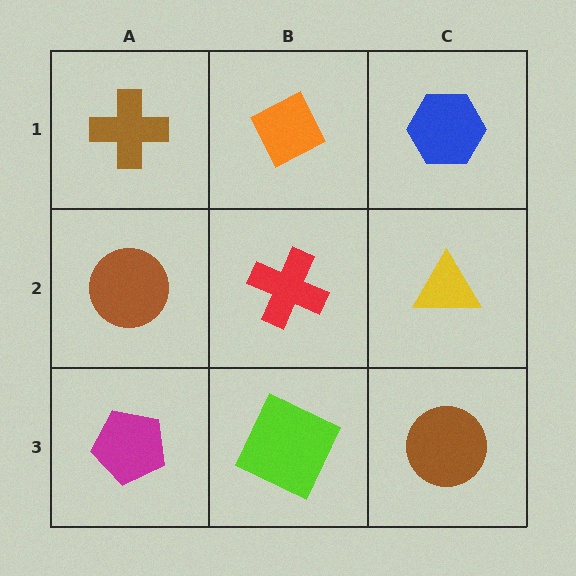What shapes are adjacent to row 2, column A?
A brown cross (row 1, column A), a magenta pentagon (row 3, column A), a red cross (row 2, column B).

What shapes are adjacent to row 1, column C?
A yellow triangle (row 2, column C), an orange diamond (row 1, column B).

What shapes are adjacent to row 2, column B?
An orange diamond (row 1, column B), a lime square (row 3, column B), a brown circle (row 2, column A), a yellow triangle (row 2, column C).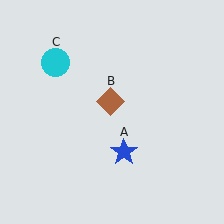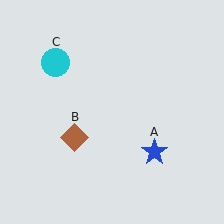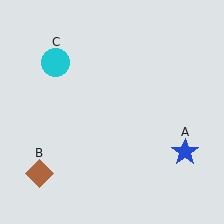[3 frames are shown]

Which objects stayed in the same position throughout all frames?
Cyan circle (object C) remained stationary.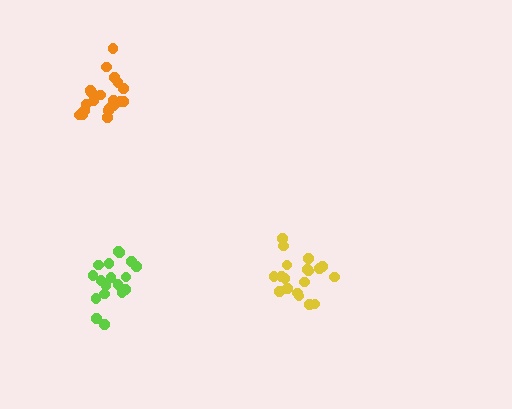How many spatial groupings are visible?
There are 3 spatial groupings.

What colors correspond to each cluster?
The clusters are colored: lime, yellow, orange.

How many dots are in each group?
Group 1: 18 dots, Group 2: 19 dots, Group 3: 21 dots (58 total).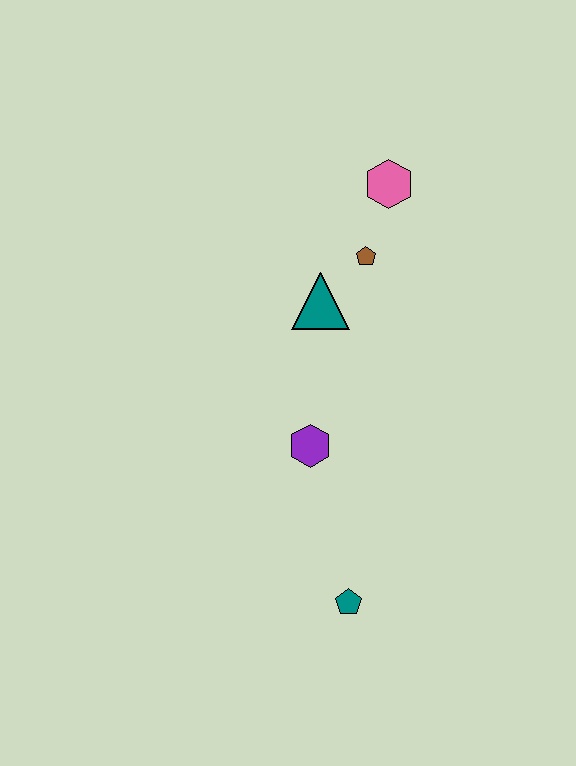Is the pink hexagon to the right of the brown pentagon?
Yes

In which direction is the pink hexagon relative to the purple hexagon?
The pink hexagon is above the purple hexagon.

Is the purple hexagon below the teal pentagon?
No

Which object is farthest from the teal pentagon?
The pink hexagon is farthest from the teal pentagon.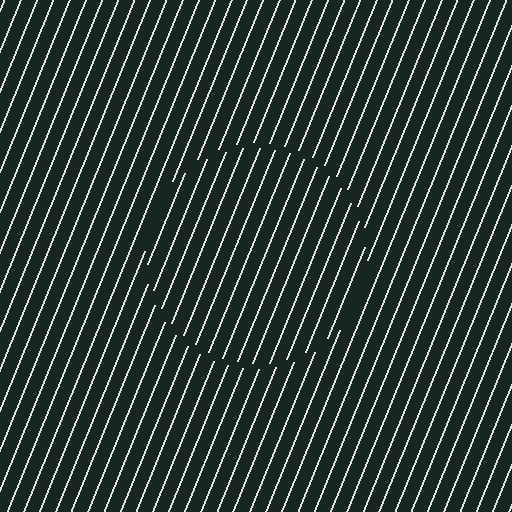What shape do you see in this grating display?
An illusory circle. The interior of the shape contains the same grating, shifted by half a period — the contour is defined by the phase discontinuity where line-ends from the inner and outer gratings abut.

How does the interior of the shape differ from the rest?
The interior of the shape contains the same grating, shifted by half a period — the contour is defined by the phase discontinuity where line-ends from the inner and outer gratings abut.